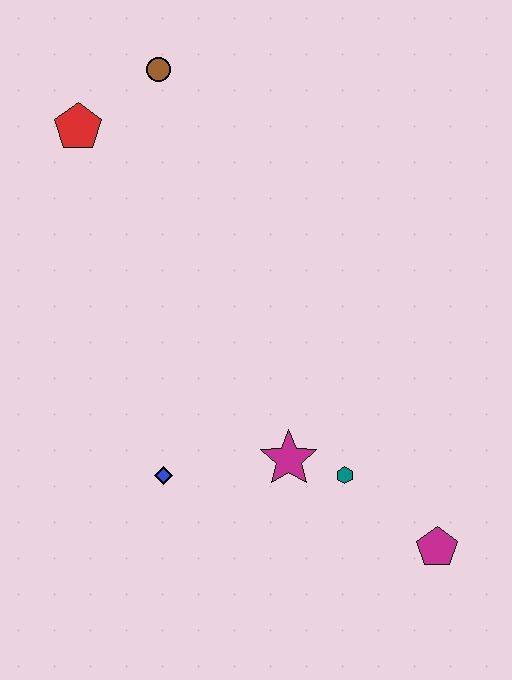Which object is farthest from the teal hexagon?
The brown circle is farthest from the teal hexagon.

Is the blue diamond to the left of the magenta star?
Yes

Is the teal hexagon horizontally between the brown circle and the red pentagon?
No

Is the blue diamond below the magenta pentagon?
No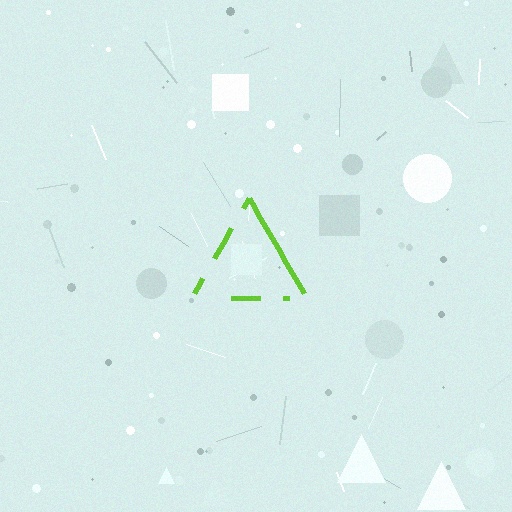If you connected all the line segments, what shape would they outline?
They would outline a triangle.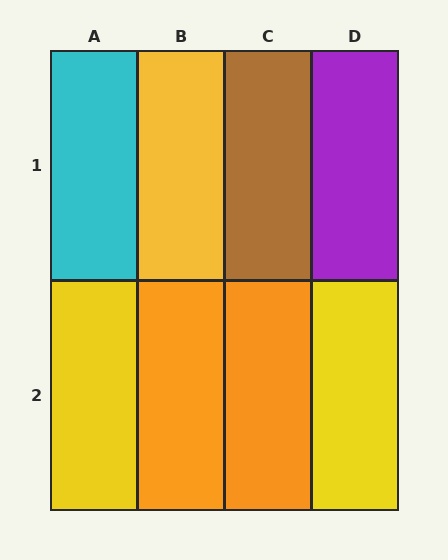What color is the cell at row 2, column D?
Yellow.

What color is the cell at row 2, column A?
Yellow.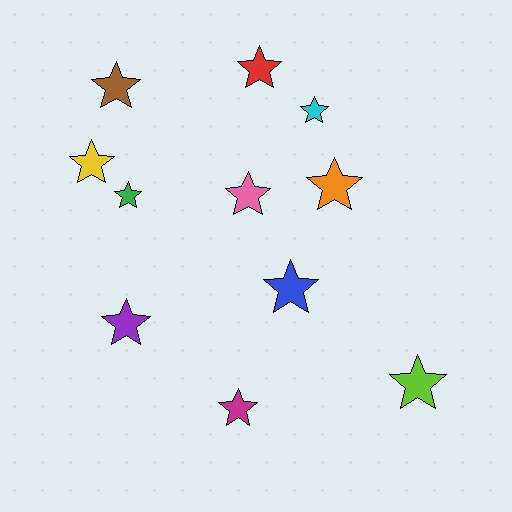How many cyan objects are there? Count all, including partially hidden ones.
There is 1 cyan object.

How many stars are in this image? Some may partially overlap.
There are 11 stars.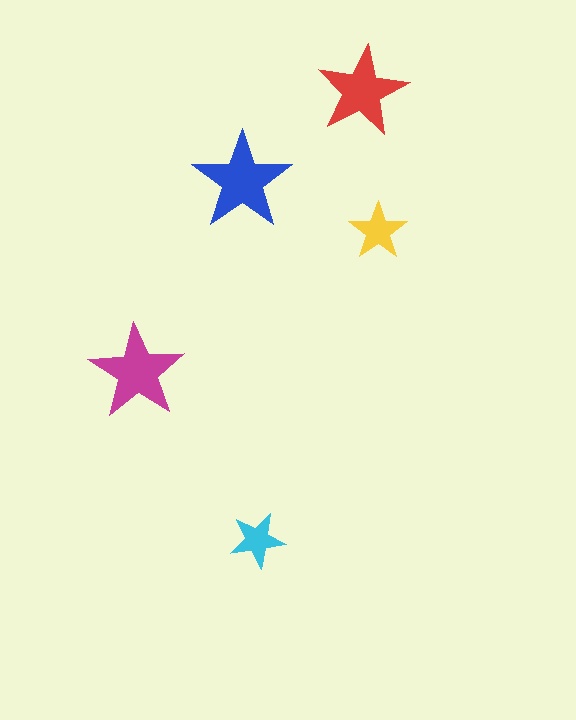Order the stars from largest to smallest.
the blue one, the magenta one, the red one, the yellow one, the cyan one.